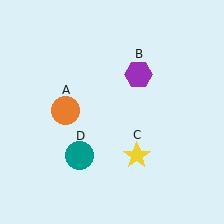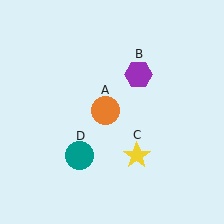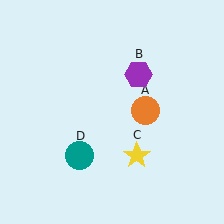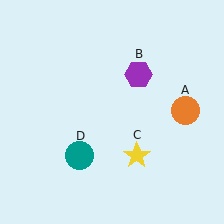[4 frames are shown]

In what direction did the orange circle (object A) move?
The orange circle (object A) moved right.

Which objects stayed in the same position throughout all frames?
Purple hexagon (object B) and yellow star (object C) and teal circle (object D) remained stationary.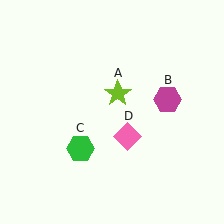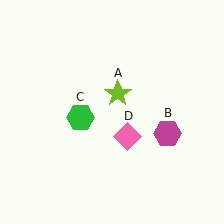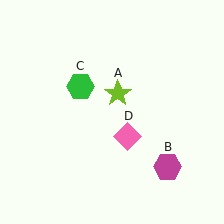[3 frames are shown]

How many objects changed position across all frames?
2 objects changed position: magenta hexagon (object B), green hexagon (object C).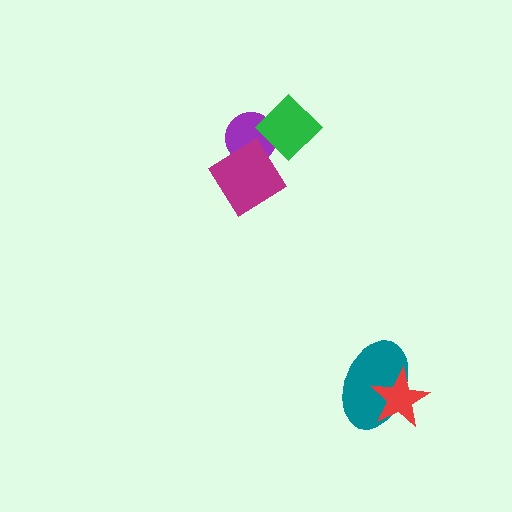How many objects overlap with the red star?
1 object overlaps with the red star.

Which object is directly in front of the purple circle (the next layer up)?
The green diamond is directly in front of the purple circle.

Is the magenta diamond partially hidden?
No, no other shape covers it.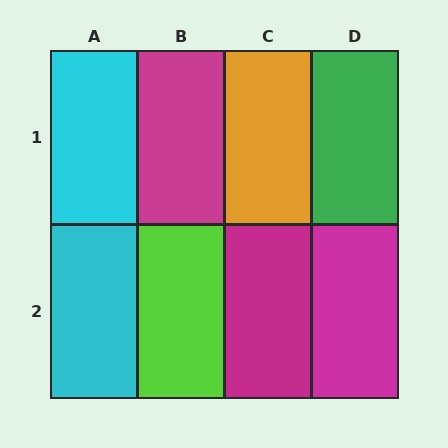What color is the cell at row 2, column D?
Magenta.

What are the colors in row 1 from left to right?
Cyan, magenta, orange, green.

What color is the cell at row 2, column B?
Lime.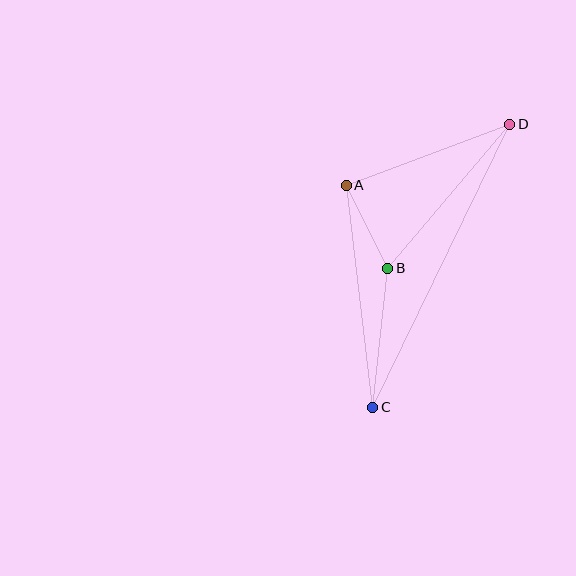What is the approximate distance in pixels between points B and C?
The distance between B and C is approximately 140 pixels.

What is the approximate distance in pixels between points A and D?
The distance between A and D is approximately 174 pixels.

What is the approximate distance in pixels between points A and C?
The distance between A and C is approximately 224 pixels.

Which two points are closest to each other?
Points A and B are closest to each other.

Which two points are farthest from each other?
Points C and D are farthest from each other.